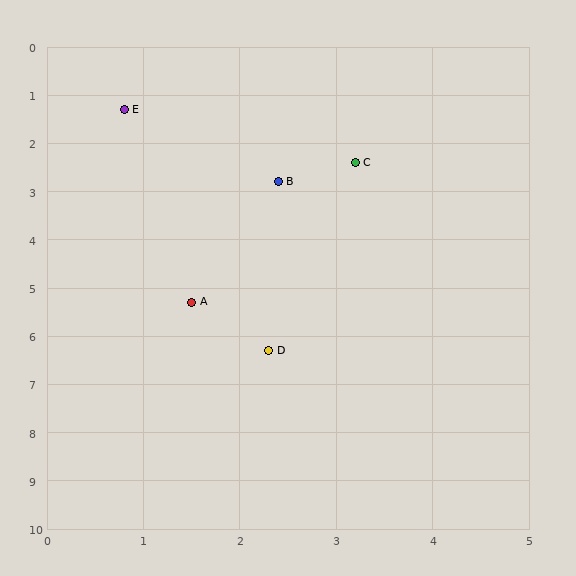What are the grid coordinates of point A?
Point A is at approximately (1.5, 5.3).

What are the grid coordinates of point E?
Point E is at approximately (0.8, 1.3).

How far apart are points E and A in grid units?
Points E and A are about 4.1 grid units apart.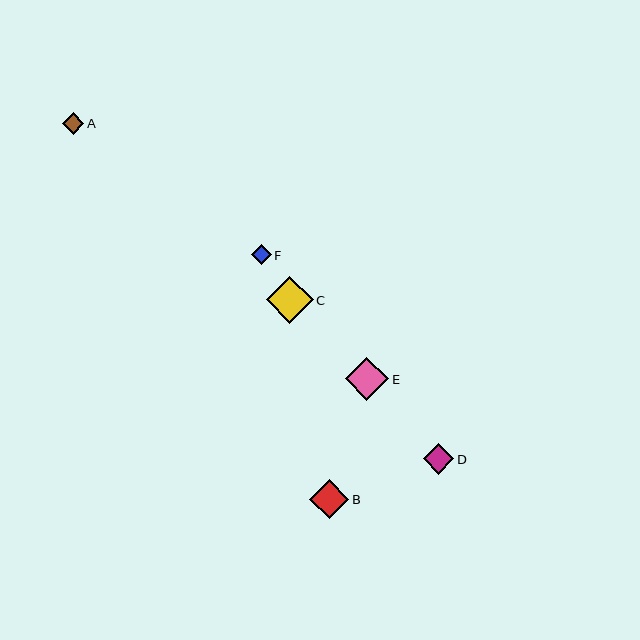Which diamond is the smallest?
Diamond F is the smallest with a size of approximately 20 pixels.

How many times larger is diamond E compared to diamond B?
Diamond E is approximately 1.1 times the size of diamond B.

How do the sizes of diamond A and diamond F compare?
Diamond A and diamond F are approximately the same size.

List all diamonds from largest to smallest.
From largest to smallest: C, E, B, D, A, F.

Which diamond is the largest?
Diamond C is the largest with a size of approximately 47 pixels.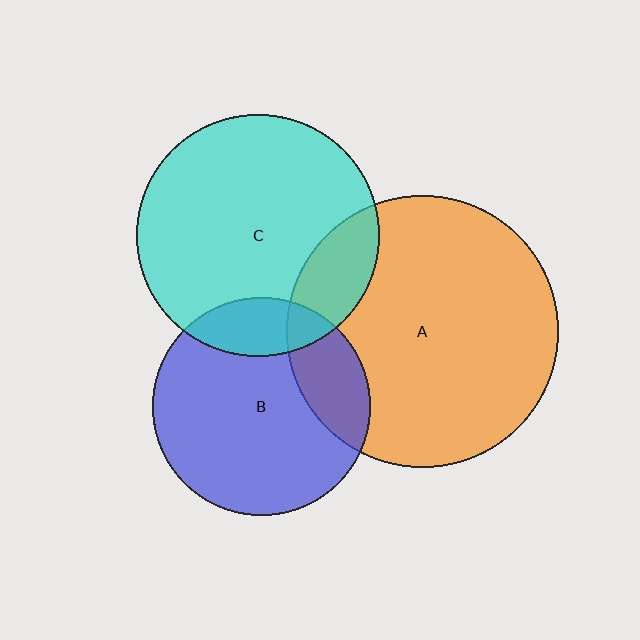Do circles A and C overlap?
Yes.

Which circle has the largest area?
Circle A (orange).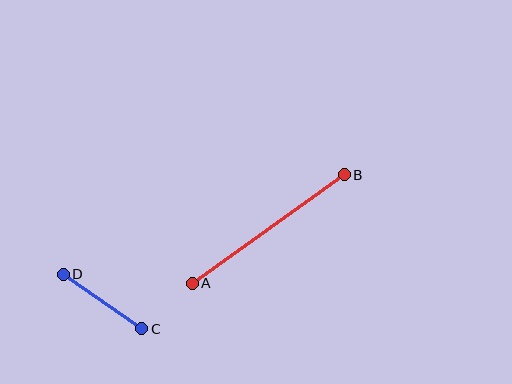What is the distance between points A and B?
The distance is approximately 187 pixels.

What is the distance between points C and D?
The distance is approximately 96 pixels.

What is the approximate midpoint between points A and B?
The midpoint is at approximately (268, 229) pixels.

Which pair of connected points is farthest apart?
Points A and B are farthest apart.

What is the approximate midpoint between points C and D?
The midpoint is at approximately (103, 302) pixels.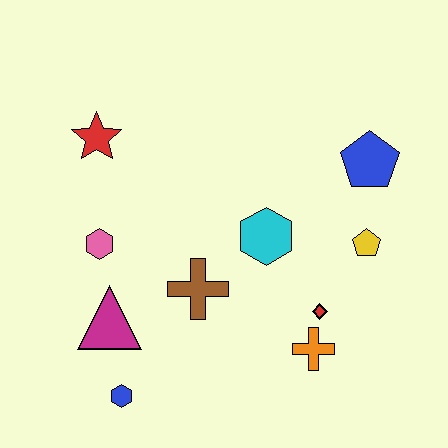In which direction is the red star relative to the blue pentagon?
The red star is to the left of the blue pentagon.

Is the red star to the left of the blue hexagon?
Yes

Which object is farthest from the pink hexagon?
The blue pentagon is farthest from the pink hexagon.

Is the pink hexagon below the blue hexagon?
No